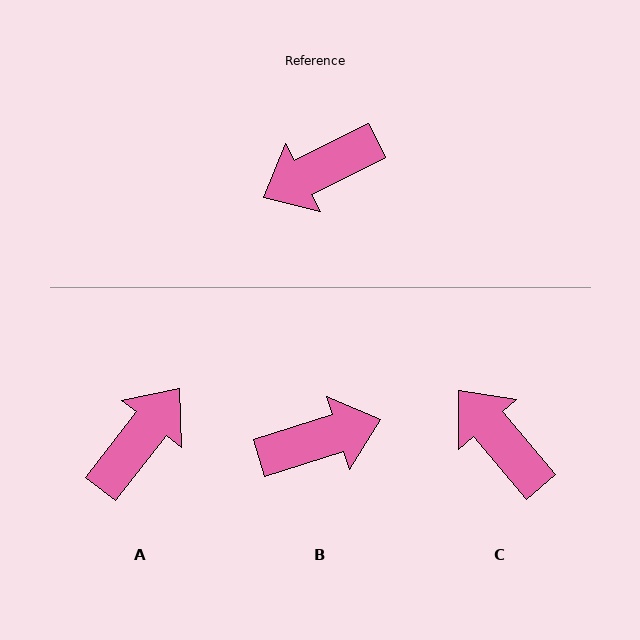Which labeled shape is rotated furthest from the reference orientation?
B, about 171 degrees away.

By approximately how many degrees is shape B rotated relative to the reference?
Approximately 171 degrees counter-clockwise.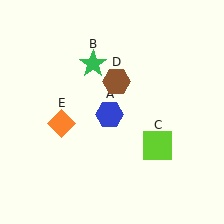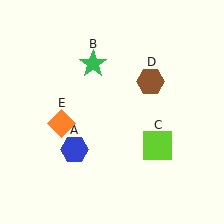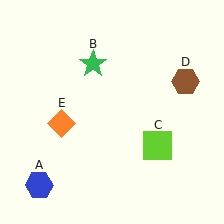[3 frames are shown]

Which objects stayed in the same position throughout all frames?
Green star (object B) and lime square (object C) and orange diamond (object E) remained stationary.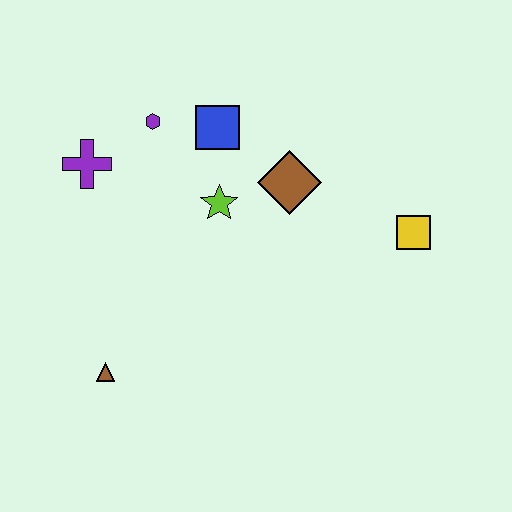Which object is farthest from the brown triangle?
The yellow square is farthest from the brown triangle.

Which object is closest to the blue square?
The purple hexagon is closest to the blue square.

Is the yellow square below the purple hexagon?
Yes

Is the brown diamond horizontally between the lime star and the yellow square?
Yes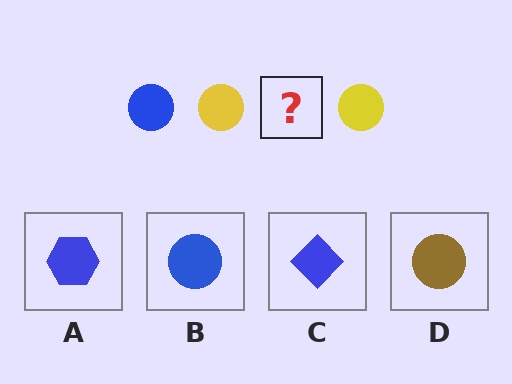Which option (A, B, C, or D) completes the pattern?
B.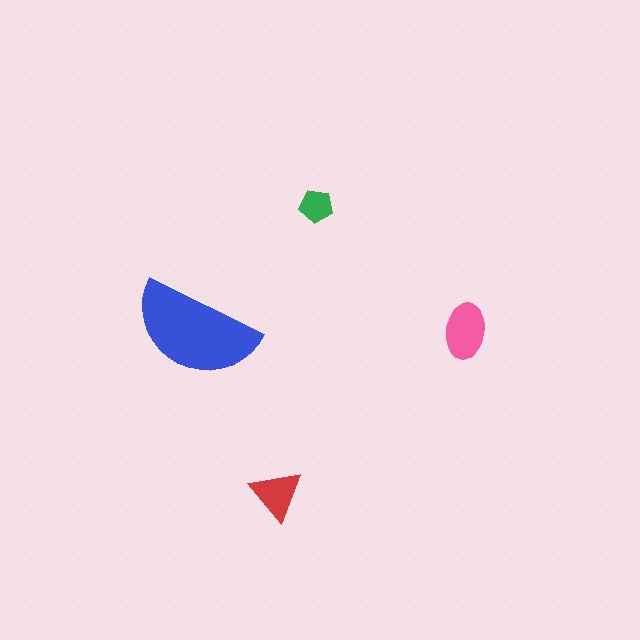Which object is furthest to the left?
The blue semicircle is leftmost.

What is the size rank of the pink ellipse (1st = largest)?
2nd.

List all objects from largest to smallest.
The blue semicircle, the pink ellipse, the red triangle, the green pentagon.